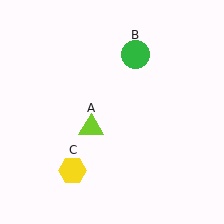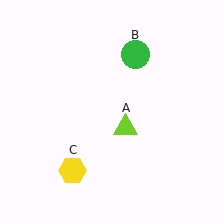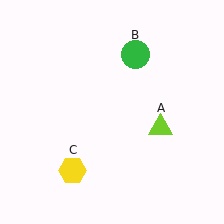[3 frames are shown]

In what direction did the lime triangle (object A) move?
The lime triangle (object A) moved right.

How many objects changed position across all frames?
1 object changed position: lime triangle (object A).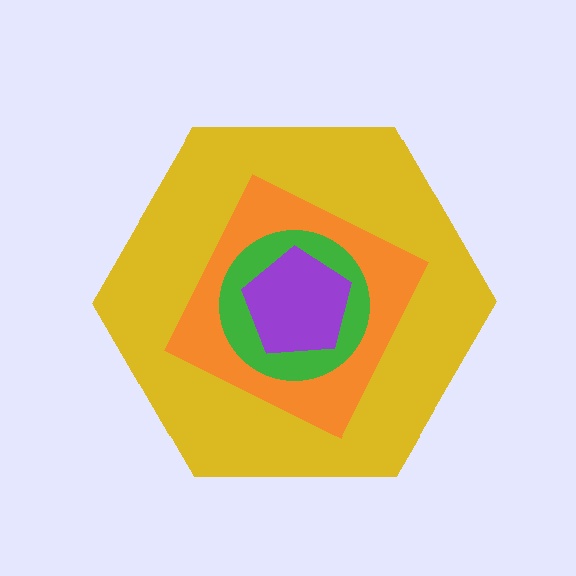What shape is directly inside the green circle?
The purple pentagon.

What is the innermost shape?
The purple pentagon.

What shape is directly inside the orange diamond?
The green circle.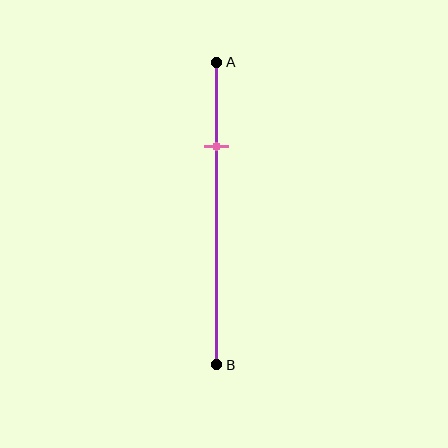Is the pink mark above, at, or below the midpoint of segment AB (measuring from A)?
The pink mark is above the midpoint of segment AB.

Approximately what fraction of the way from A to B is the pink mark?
The pink mark is approximately 30% of the way from A to B.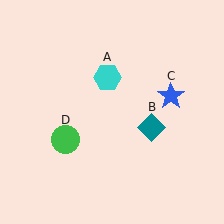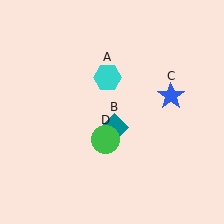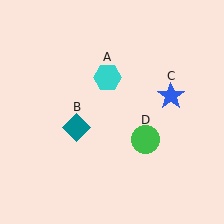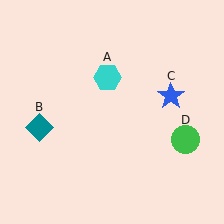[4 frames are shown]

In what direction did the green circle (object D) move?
The green circle (object D) moved right.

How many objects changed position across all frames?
2 objects changed position: teal diamond (object B), green circle (object D).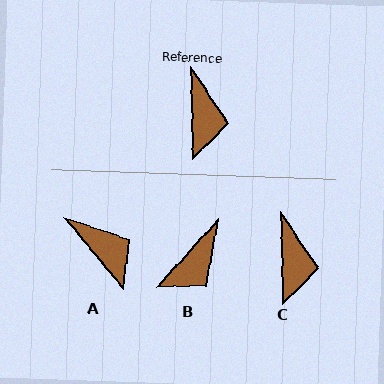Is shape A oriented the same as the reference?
No, it is off by about 38 degrees.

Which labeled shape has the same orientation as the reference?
C.